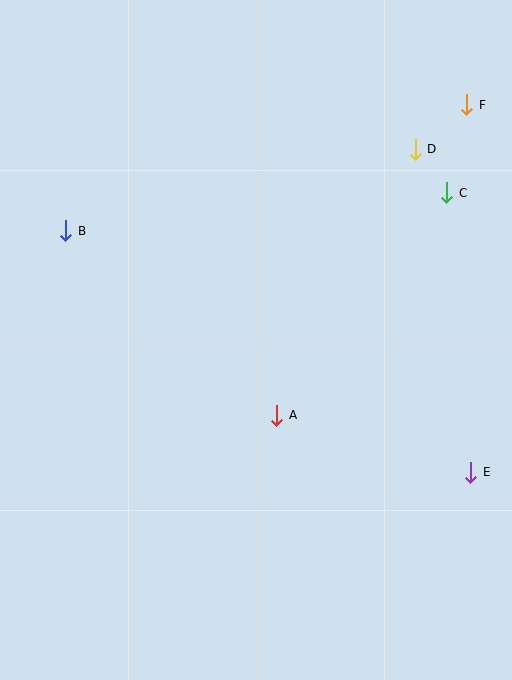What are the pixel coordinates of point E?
Point E is at (471, 472).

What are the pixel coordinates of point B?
Point B is at (66, 231).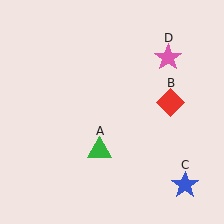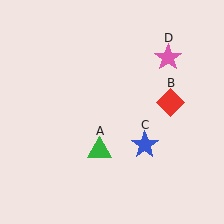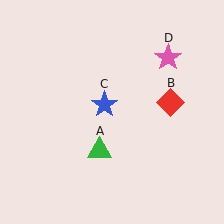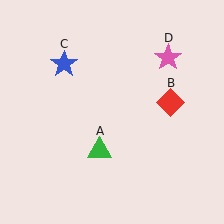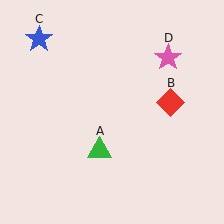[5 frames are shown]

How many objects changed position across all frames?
1 object changed position: blue star (object C).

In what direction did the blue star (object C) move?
The blue star (object C) moved up and to the left.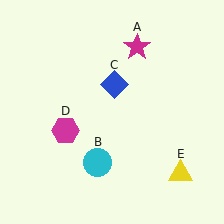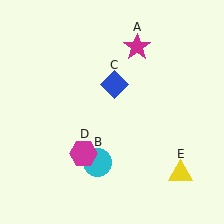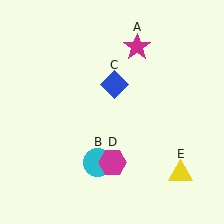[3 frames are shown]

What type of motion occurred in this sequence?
The magenta hexagon (object D) rotated counterclockwise around the center of the scene.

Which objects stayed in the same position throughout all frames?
Magenta star (object A) and cyan circle (object B) and blue diamond (object C) and yellow triangle (object E) remained stationary.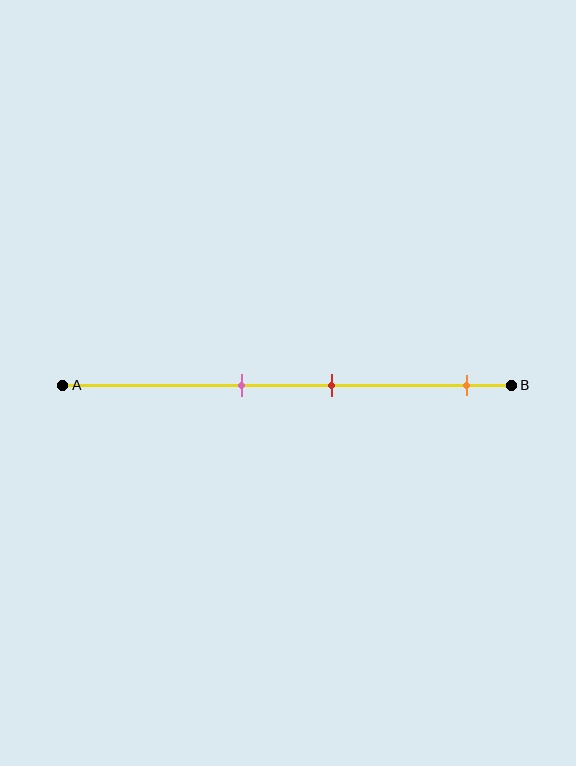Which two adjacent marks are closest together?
The pink and red marks are the closest adjacent pair.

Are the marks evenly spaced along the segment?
No, the marks are not evenly spaced.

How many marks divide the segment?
There are 3 marks dividing the segment.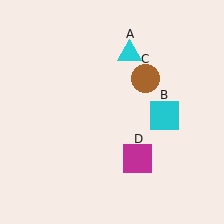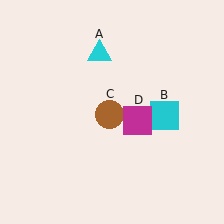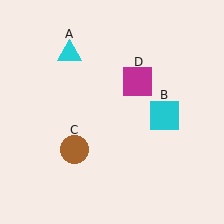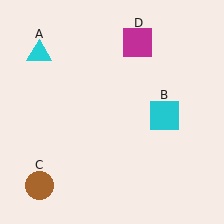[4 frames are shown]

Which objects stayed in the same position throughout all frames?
Cyan square (object B) remained stationary.